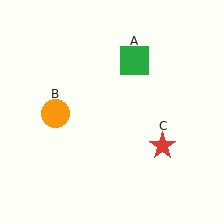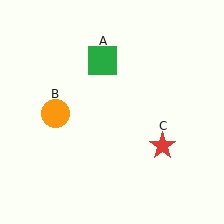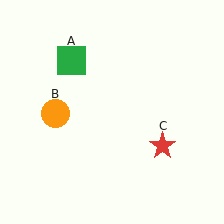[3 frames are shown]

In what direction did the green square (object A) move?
The green square (object A) moved left.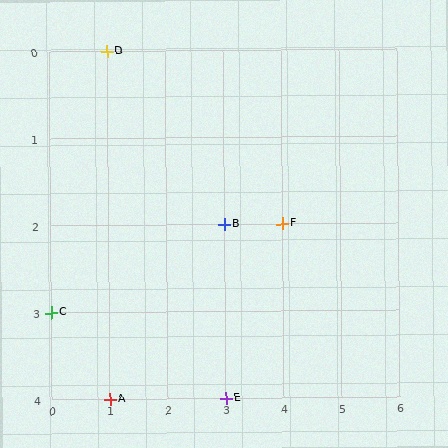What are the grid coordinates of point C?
Point C is at grid coordinates (0, 3).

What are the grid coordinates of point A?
Point A is at grid coordinates (1, 4).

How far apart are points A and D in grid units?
Points A and D are 4 rows apart.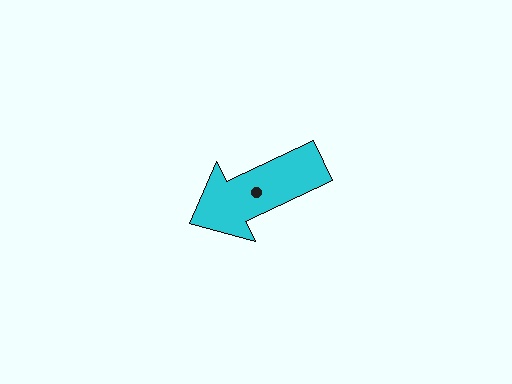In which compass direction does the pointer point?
Southwest.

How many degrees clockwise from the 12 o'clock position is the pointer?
Approximately 244 degrees.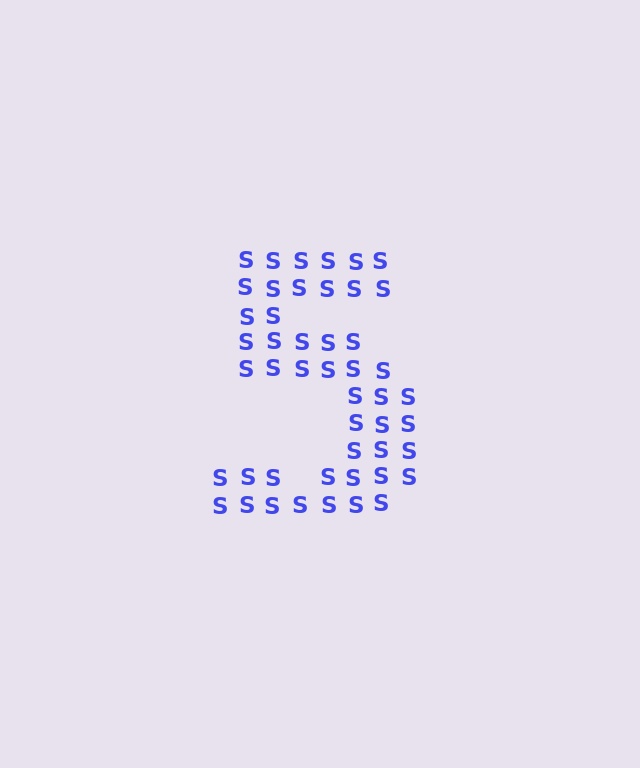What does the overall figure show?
The overall figure shows the digit 5.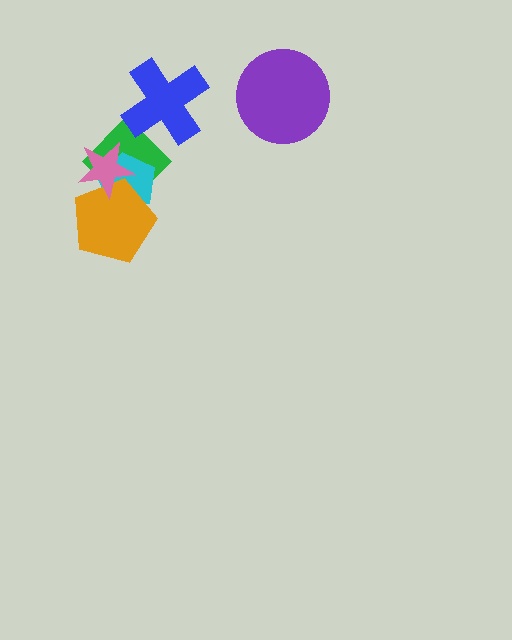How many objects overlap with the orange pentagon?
3 objects overlap with the orange pentagon.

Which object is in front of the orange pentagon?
The pink star is in front of the orange pentagon.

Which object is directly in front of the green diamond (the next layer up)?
The cyan pentagon is directly in front of the green diamond.